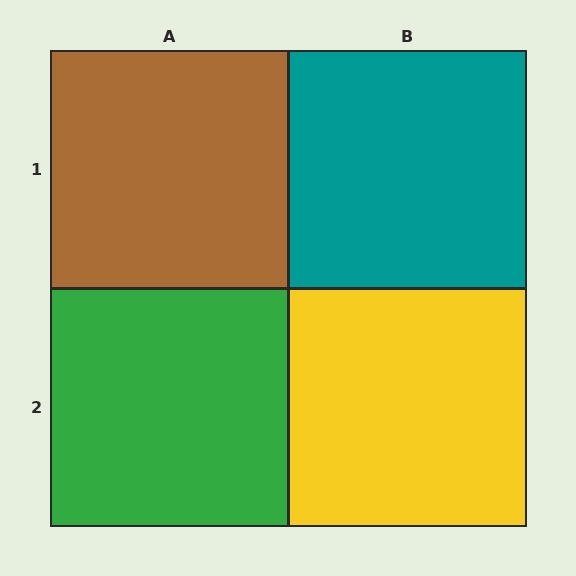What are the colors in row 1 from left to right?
Brown, teal.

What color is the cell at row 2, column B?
Yellow.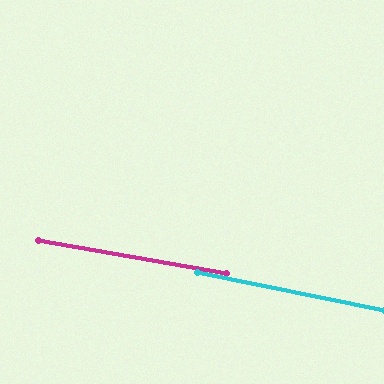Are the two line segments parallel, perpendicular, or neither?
Parallel — their directions differ by only 1.5°.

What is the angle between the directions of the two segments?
Approximately 1 degree.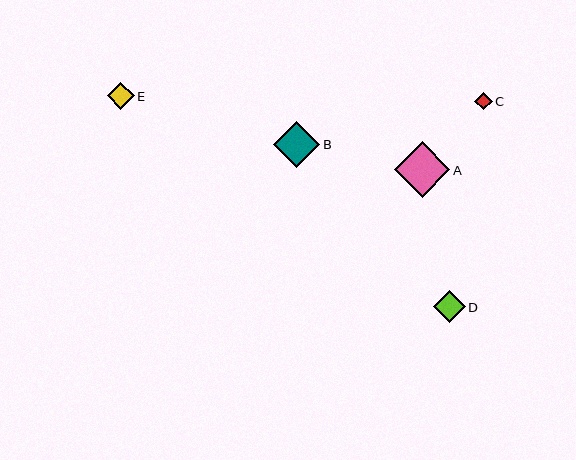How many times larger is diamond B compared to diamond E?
Diamond B is approximately 1.7 times the size of diamond E.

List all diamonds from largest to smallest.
From largest to smallest: A, B, D, E, C.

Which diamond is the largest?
Diamond A is the largest with a size of approximately 55 pixels.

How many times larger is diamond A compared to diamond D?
Diamond A is approximately 1.7 times the size of diamond D.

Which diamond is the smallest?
Diamond C is the smallest with a size of approximately 17 pixels.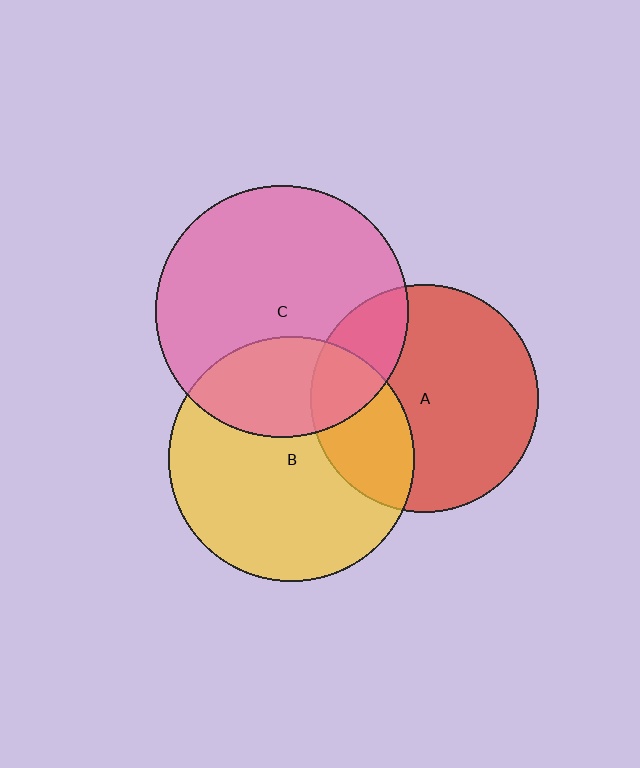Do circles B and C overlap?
Yes.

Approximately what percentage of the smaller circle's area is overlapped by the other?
Approximately 30%.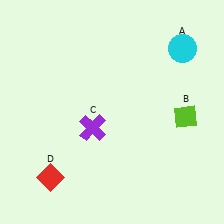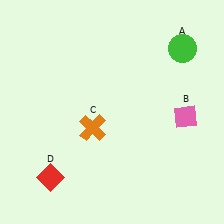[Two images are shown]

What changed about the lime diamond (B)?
In Image 1, B is lime. In Image 2, it changed to pink.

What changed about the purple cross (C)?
In Image 1, C is purple. In Image 2, it changed to orange.